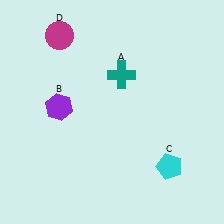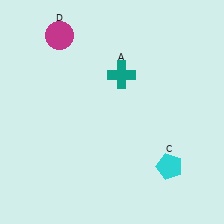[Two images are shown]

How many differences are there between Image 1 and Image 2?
There is 1 difference between the two images.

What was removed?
The purple hexagon (B) was removed in Image 2.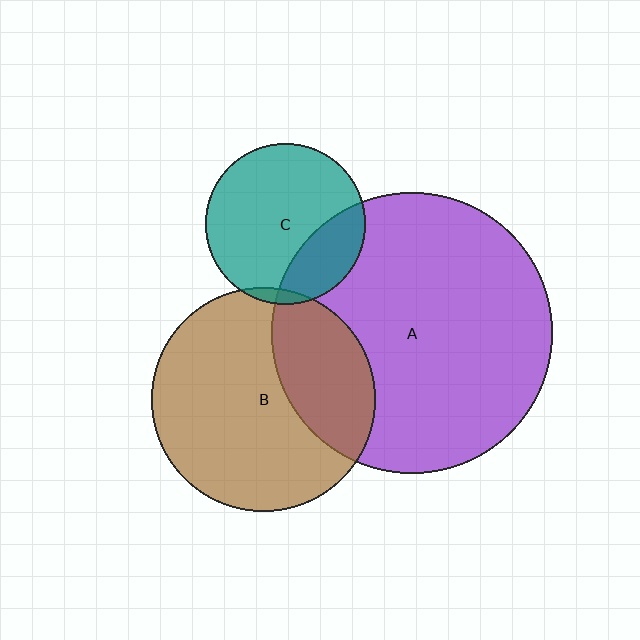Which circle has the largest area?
Circle A (purple).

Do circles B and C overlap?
Yes.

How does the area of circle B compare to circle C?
Approximately 2.0 times.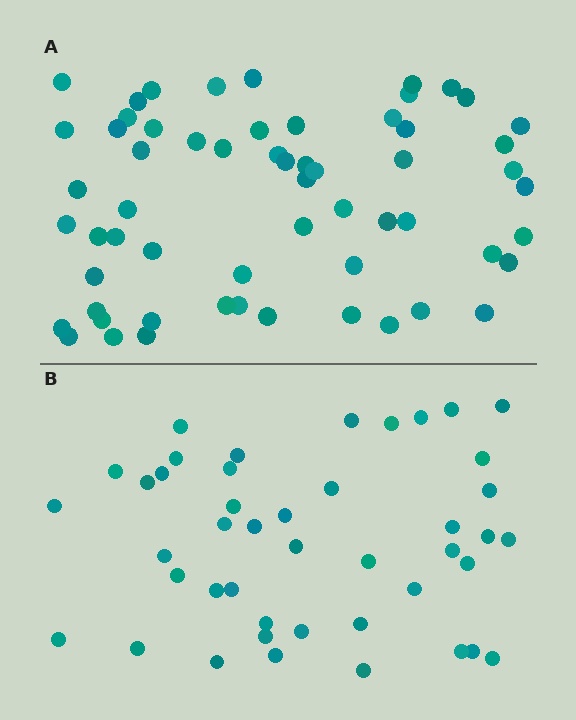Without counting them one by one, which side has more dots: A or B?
Region A (the top region) has more dots.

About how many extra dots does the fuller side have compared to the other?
Region A has approximately 15 more dots than region B.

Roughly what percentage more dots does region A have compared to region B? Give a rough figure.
About 35% more.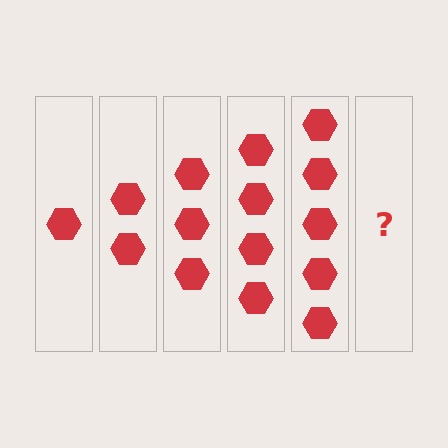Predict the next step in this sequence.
The next step is 6 hexagons.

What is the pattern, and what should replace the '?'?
The pattern is that each step adds one more hexagon. The '?' should be 6 hexagons.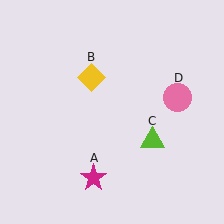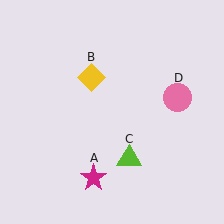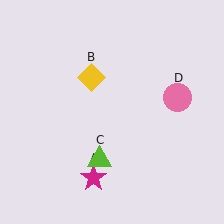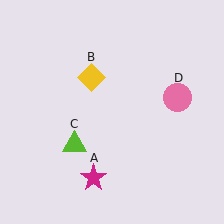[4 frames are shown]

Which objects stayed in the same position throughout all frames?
Magenta star (object A) and yellow diamond (object B) and pink circle (object D) remained stationary.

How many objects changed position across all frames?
1 object changed position: lime triangle (object C).